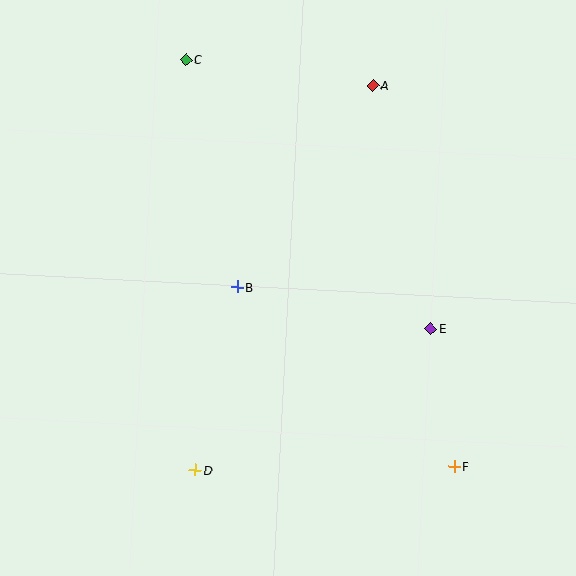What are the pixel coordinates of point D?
Point D is at (195, 470).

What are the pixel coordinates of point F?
Point F is at (454, 466).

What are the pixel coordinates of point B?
Point B is at (237, 287).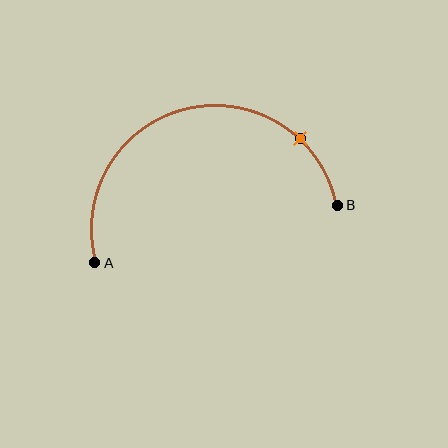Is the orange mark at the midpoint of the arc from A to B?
No. The orange mark lies on the arc but is closer to endpoint B. The arc midpoint would be at the point on the curve equidistant along the arc from both A and B.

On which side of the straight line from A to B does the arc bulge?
The arc bulges above the straight line connecting A and B.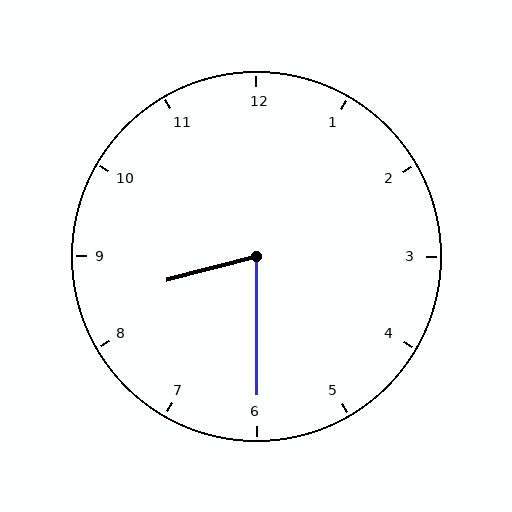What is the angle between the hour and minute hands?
Approximately 75 degrees.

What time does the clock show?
8:30.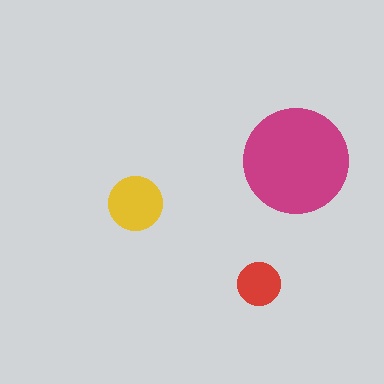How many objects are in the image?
There are 3 objects in the image.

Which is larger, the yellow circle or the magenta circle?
The magenta one.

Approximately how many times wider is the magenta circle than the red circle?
About 2.5 times wider.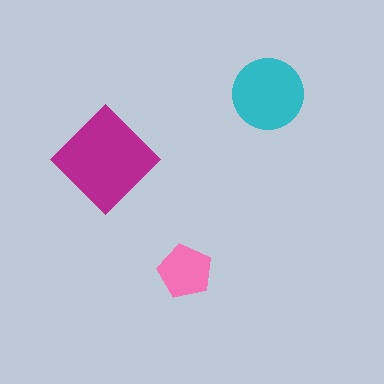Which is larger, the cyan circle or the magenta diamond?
The magenta diamond.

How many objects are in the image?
There are 3 objects in the image.